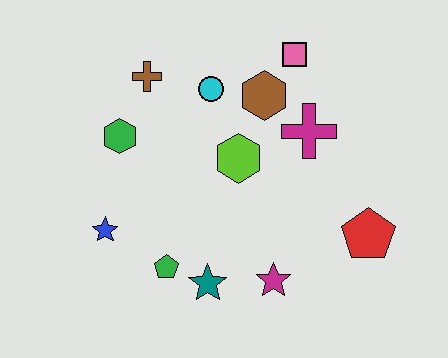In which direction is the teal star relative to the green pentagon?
The teal star is to the right of the green pentagon.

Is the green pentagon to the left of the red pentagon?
Yes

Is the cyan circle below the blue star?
No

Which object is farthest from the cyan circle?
The red pentagon is farthest from the cyan circle.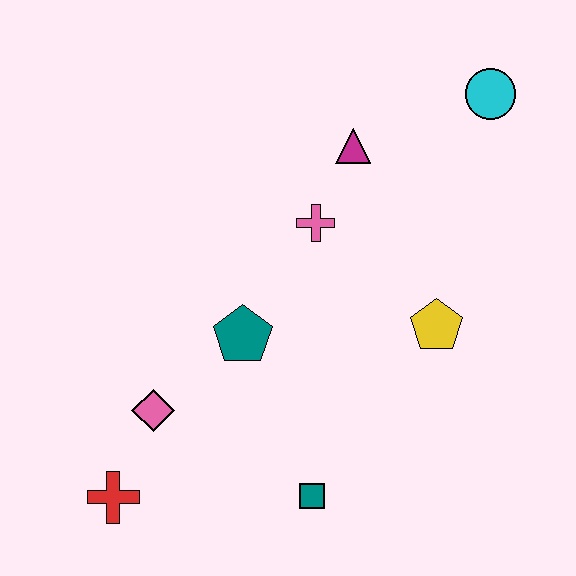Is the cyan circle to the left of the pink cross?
No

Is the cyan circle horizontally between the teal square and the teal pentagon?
No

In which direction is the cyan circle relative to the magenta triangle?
The cyan circle is to the right of the magenta triangle.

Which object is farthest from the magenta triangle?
The red cross is farthest from the magenta triangle.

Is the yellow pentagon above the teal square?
Yes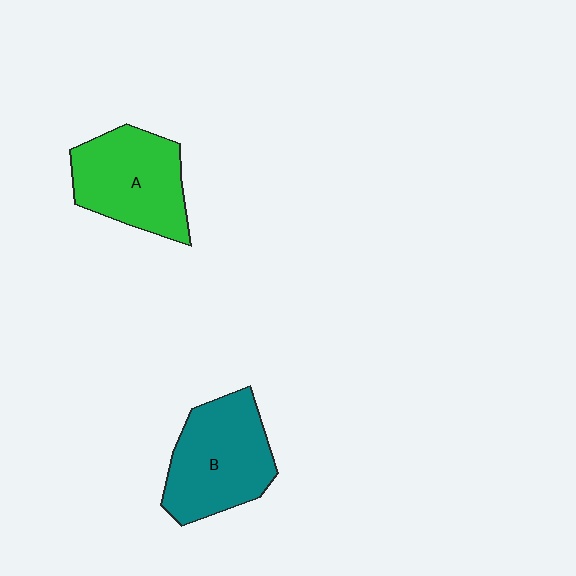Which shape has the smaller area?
Shape A (green).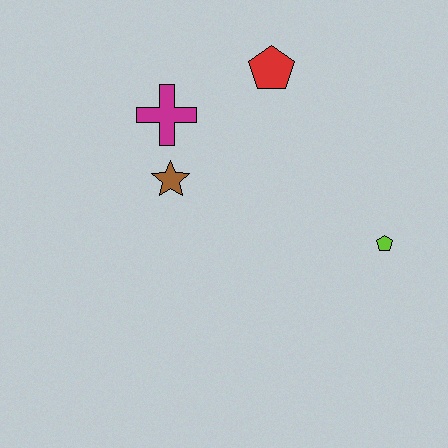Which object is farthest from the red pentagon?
The lime pentagon is farthest from the red pentagon.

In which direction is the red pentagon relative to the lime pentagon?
The red pentagon is above the lime pentagon.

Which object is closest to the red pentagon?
The magenta cross is closest to the red pentagon.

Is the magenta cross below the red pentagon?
Yes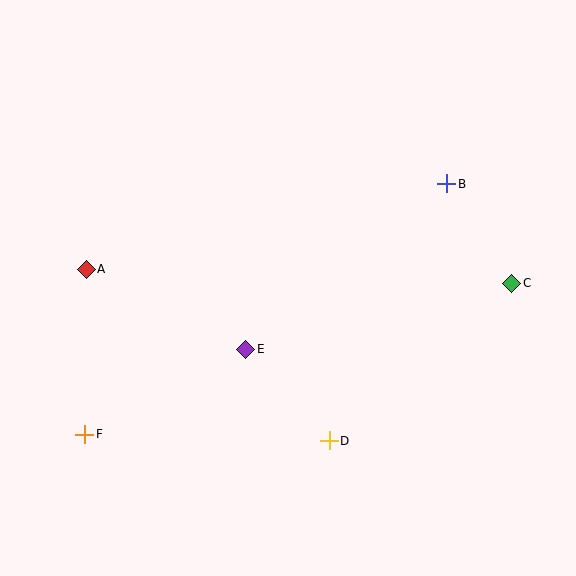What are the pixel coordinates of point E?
Point E is at (246, 349).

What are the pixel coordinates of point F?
Point F is at (85, 434).